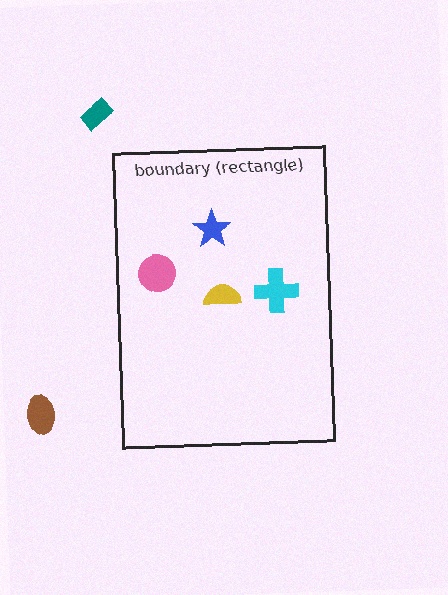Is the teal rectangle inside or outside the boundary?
Outside.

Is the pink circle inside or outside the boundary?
Inside.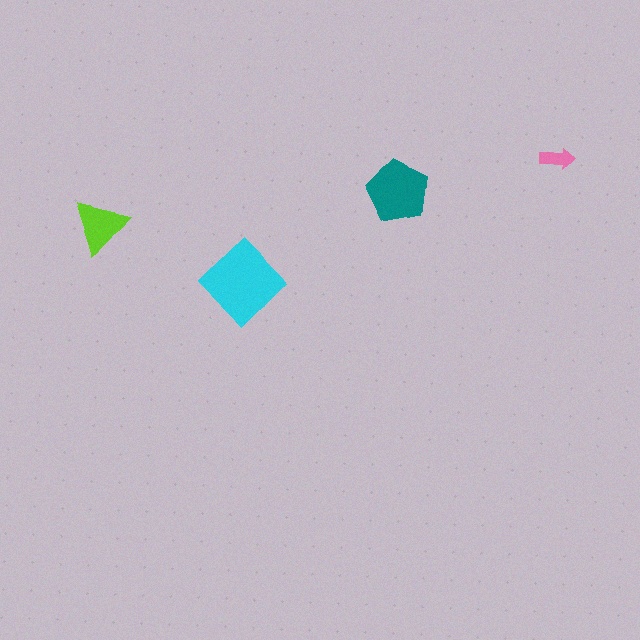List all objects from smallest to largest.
The pink arrow, the lime triangle, the teal pentagon, the cyan diamond.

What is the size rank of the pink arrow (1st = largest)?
4th.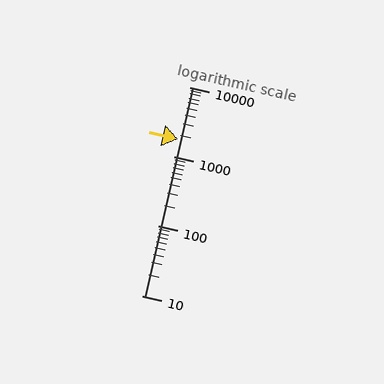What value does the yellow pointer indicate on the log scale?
The pointer indicates approximately 1800.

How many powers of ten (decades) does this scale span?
The scale spans 3 decades, from 10 to 10000.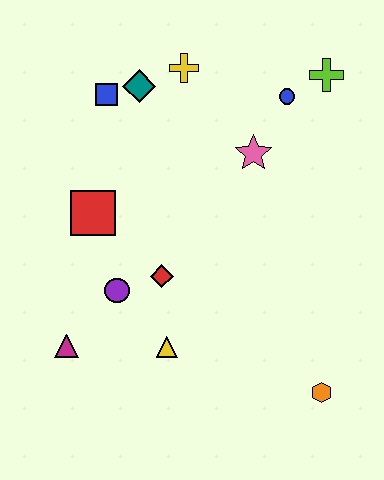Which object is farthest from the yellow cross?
The orange hexagon is farthest from the yellow cross.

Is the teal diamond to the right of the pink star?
No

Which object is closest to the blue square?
The teal diamond is closest to the blue square.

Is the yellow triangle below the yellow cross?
Yes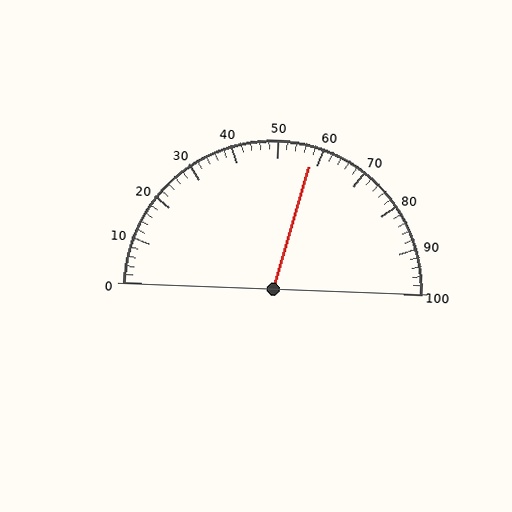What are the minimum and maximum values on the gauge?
The gauge ranges from 0 to 100.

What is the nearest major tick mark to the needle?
The nearest major tick mark is 60.